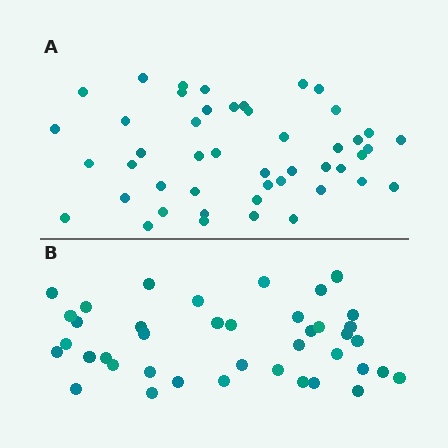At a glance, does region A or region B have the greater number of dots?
Region A (the top region) has more dots.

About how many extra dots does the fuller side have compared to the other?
Region A has roughly 8 or so more dots than region B.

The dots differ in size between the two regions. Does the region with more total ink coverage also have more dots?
No. Region B has more total ink coverage because its dots are larger, but region A actually contains more individual dots. Total area can be misleading — the number of items is what matters here.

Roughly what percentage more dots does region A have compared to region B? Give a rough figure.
About 20% more.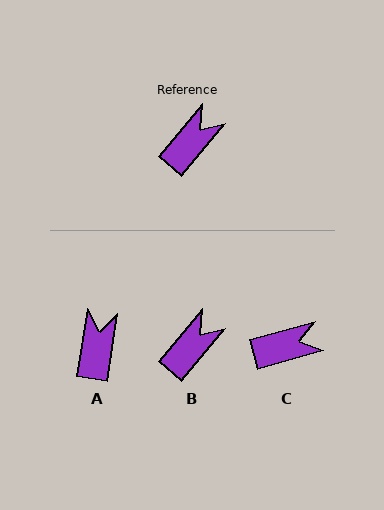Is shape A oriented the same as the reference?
No, it is off by about 32 degrees.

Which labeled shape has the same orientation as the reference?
B.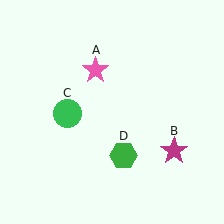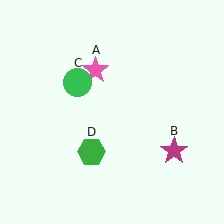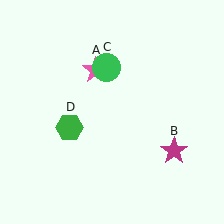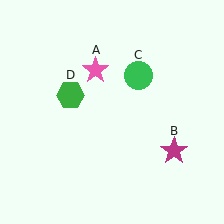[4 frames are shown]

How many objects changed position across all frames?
2 objects changed position: green circle (object C), green hexagon (object D).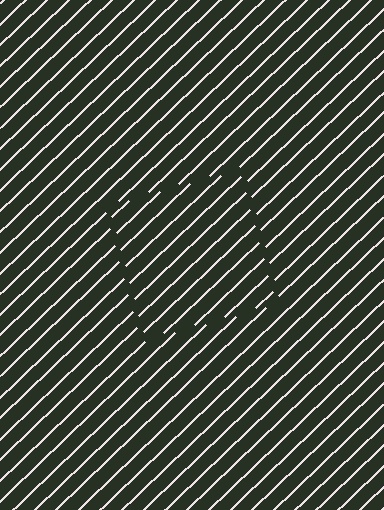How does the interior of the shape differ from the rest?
The interior of the shape contains the same grating, shifted by half a period — the contour is defined by the phase discontinuity where line-ends from the inner and outer gratings abut.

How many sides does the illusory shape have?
4 sides — the line-ends trace a square.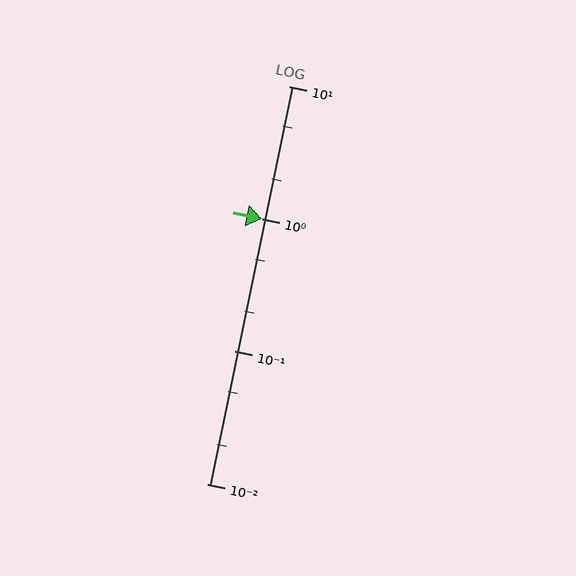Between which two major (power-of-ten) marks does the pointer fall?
The pointer is between 0.1 and 1.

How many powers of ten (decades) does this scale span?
The scale spans 3 decades, from 0.01 to 10.